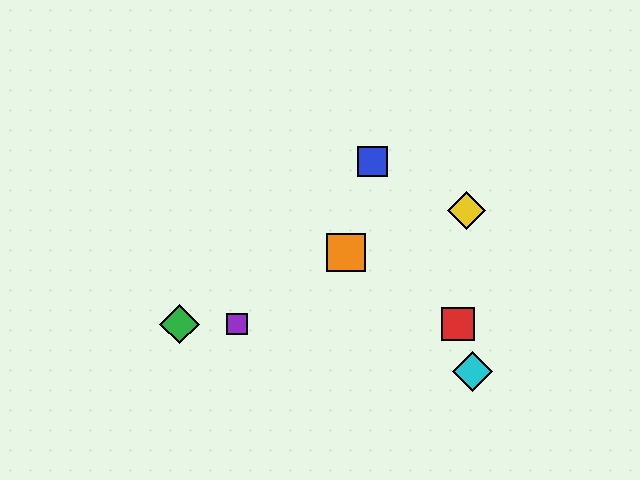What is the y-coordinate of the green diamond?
The green diamond is at y≈324.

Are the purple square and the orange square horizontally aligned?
No, the purple square is at y≈324 and the orange square is at y≈253.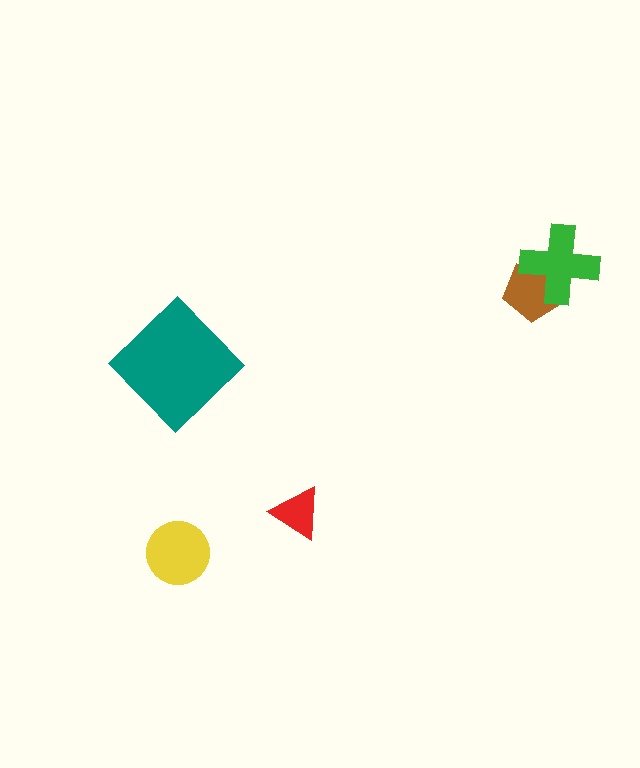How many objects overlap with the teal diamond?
0 objects overlap with the teal diamond.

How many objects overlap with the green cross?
1 object overlaps with the green cross.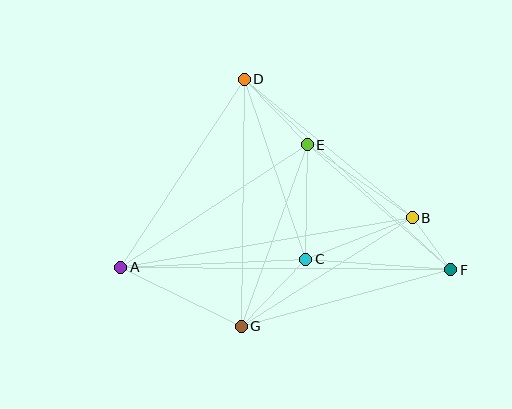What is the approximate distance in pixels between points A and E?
The distance between A and E is approximately 223 pixels.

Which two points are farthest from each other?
Points A and F are farthest from each other.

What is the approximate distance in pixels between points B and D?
The distance between B and D is approximately 218 pixels.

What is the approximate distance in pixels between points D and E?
The distance between D and E is approximately 91 pixels.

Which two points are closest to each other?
Points B and F are closest to each other.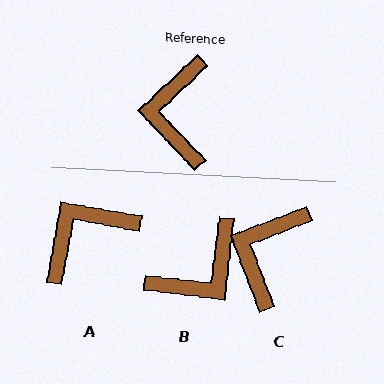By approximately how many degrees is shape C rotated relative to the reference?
Approximately 23 degrees clockwise.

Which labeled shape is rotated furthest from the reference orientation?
B, about 130 degrees away.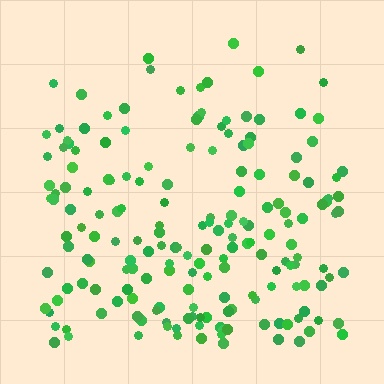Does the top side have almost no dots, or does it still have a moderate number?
Still a moderate number, just noticeably fewer than the bottom.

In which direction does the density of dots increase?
From top to bottom, with the bottom side densest.